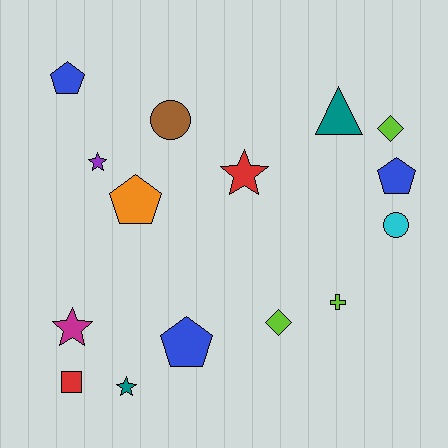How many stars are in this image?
There are 4 stars.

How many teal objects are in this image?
There are 2 teal objects.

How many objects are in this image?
There are 15 objects.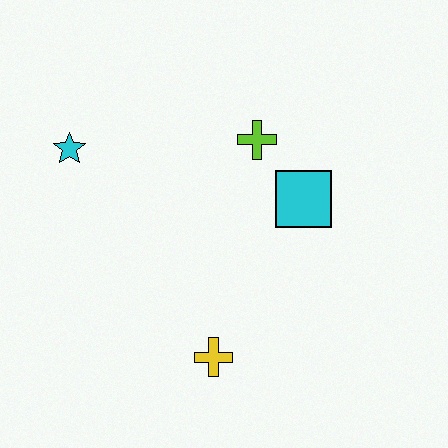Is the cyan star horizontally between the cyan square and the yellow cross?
No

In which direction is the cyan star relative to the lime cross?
The cyan star is to the left of the lime cross.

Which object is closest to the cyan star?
The lime cross is closest to the cyan star.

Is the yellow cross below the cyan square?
Yes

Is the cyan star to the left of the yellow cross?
Yes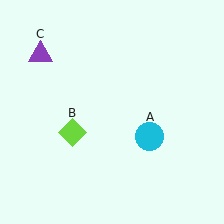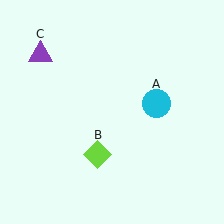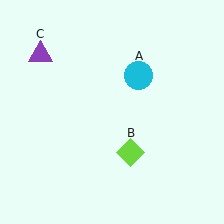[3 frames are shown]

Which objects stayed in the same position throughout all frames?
Purple triangle (object C) remained stationary.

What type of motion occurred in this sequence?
The cyan circle (object A), lime diamond (object B) rotated counterclockwise around the center of the scene.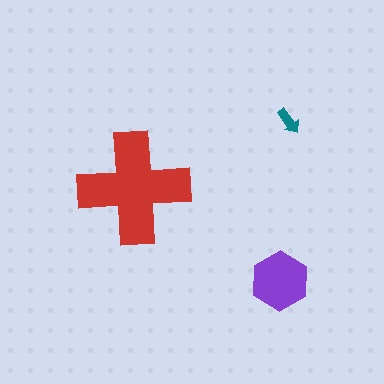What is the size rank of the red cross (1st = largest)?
1st.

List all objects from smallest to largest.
The teal arrow, the purple hexagon, the red cross.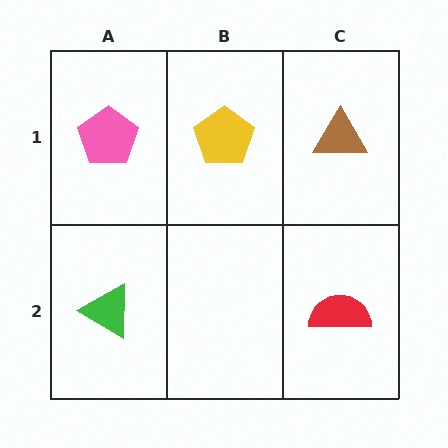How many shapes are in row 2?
2 shapes.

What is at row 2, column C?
A red semicircle.